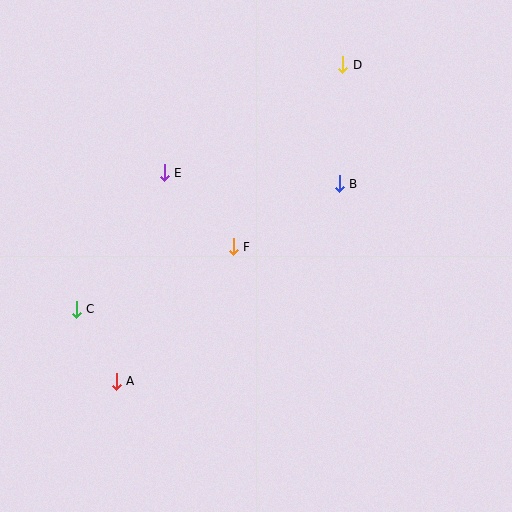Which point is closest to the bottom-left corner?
Point A is closest to the bottom-left corner.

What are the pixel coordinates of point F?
Point F is at (233, 247).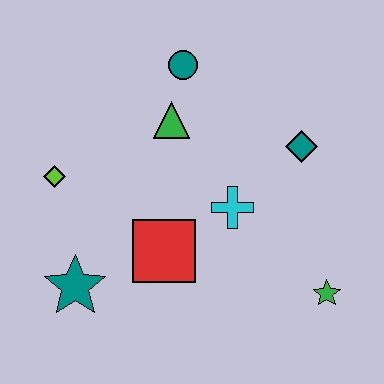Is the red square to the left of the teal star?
No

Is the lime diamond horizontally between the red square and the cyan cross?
No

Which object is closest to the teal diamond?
The cyan cross is closest to the teal diamond.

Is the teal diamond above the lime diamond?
Yes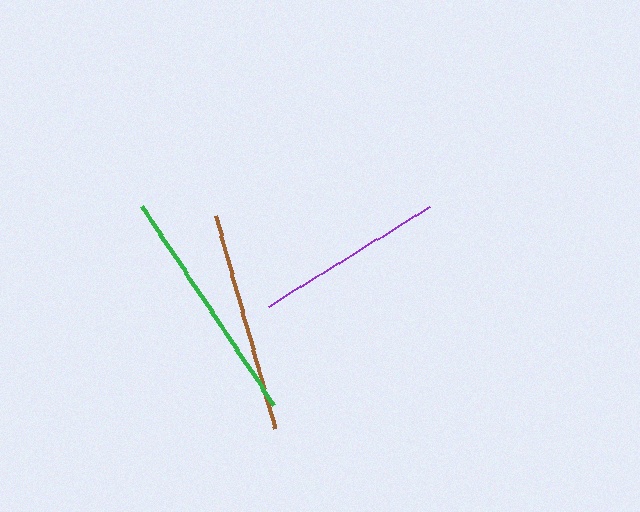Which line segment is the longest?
The green line is the longest at approximately 238 pixels.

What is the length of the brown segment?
The brown segment is approximately 221 pixels long.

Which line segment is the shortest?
The purple line is the shortest at approximately 190 pixels.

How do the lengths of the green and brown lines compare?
The green and brown lines are approximately the same length.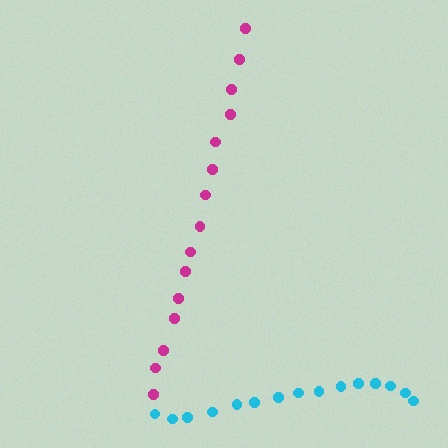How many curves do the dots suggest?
There are 2 distinct paths.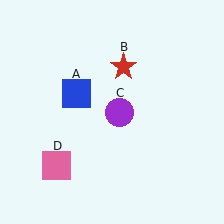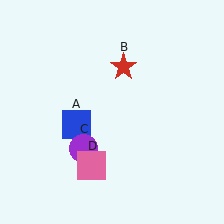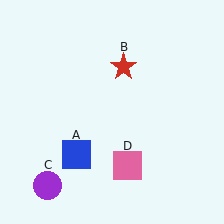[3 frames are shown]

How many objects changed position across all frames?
3 objects changed position: blue square (object A), purple circle (object C), pink square (object D).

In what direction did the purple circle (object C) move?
The purple circle (object C) moved down and to the left.